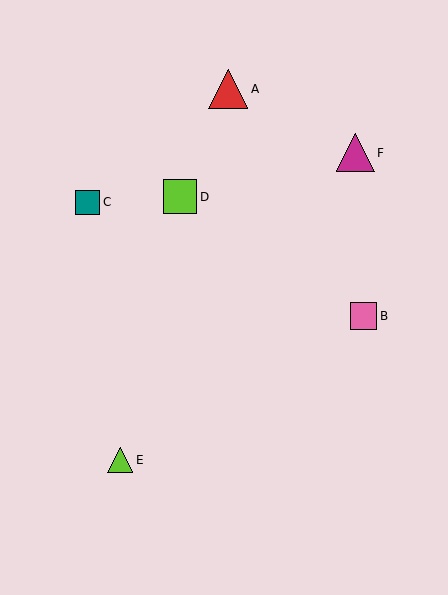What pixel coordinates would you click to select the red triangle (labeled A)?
Click at (228, 89) to select the red triangle A.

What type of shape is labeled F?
Shape F is a magenta triangle.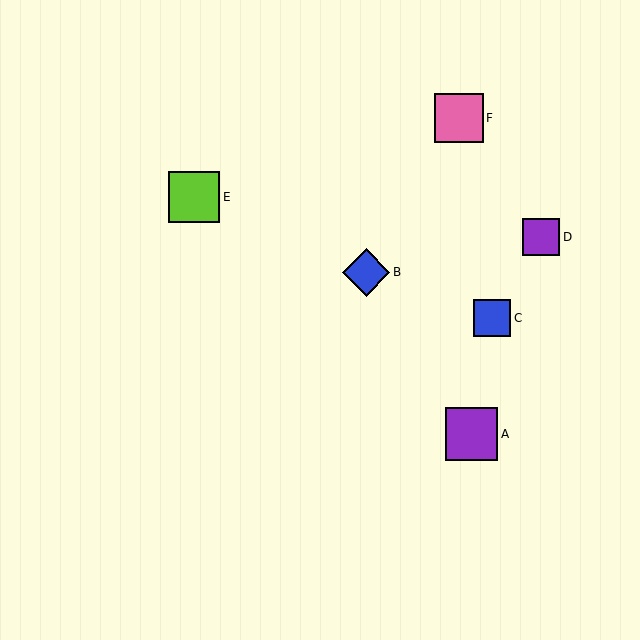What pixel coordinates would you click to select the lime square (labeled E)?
Click at (194, 197) to select the lime square E.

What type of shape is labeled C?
Shape C is a blue square.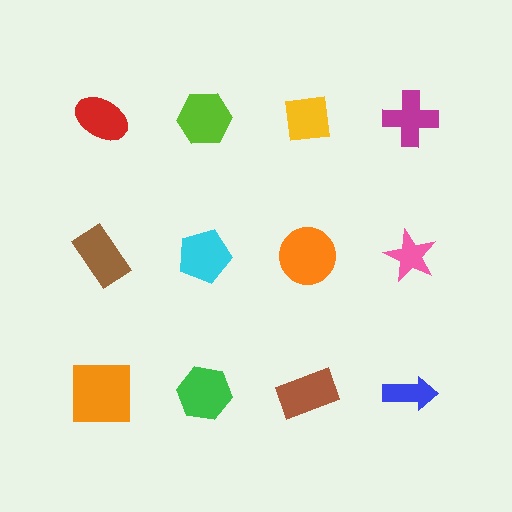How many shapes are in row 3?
4 shapes.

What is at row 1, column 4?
A magenta cross.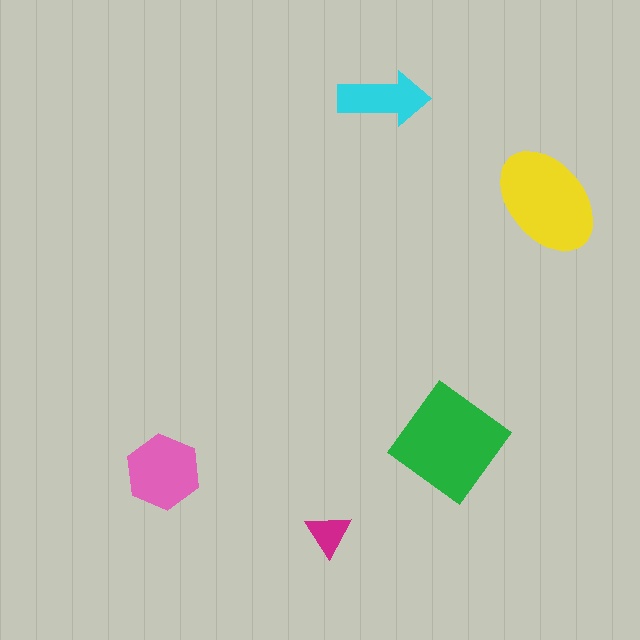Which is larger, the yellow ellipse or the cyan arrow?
The yellow ellipse.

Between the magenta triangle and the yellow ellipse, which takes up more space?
The yellow ellipse.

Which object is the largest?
The green diamond.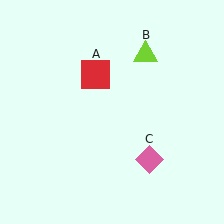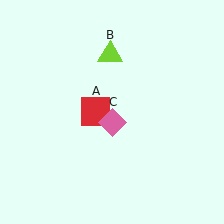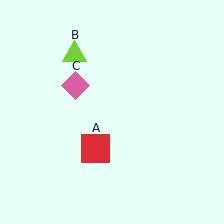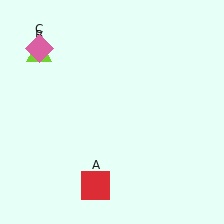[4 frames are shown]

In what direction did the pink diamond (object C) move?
The pink diamond (object C) moved up and to the left.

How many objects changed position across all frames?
3 objects changed position: red square (object A), lime triangle (object B), pink diamond (object C).